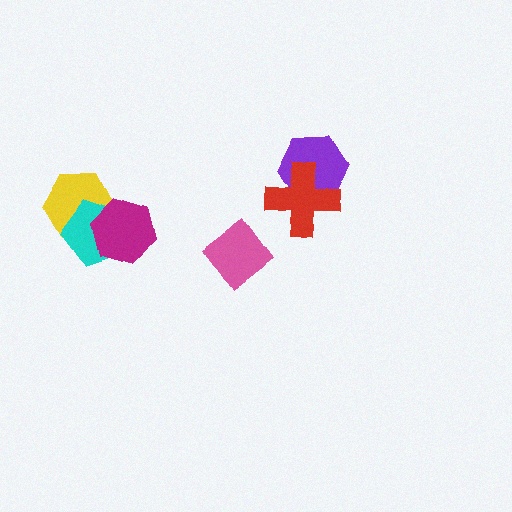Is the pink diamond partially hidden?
No, no other shape covers it.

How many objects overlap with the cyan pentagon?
2 objects overlap with the cyan pentagon.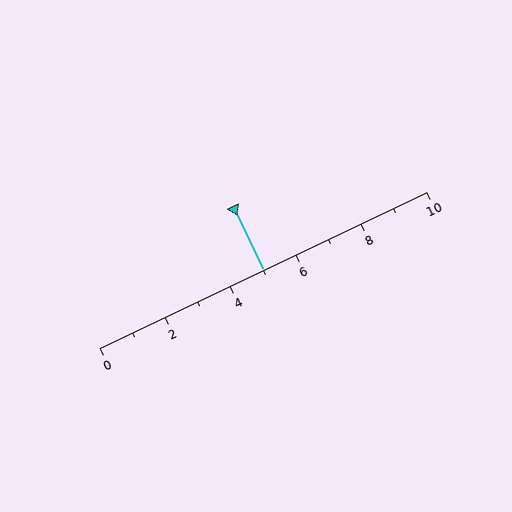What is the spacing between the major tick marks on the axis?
The major ticks are spaced 2 apart.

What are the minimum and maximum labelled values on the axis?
The axis runs from 0 to 10.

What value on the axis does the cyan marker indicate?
The marker indicates approximately 5.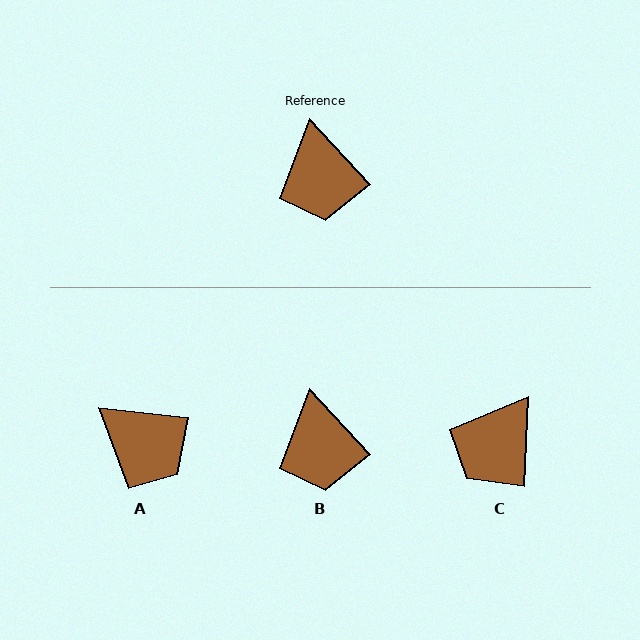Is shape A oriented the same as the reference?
No, it is off by about 40 degrees.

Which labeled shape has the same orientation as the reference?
B.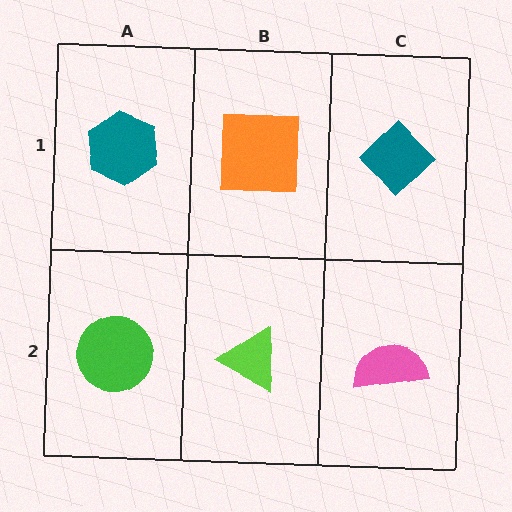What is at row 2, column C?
A pink semicircle.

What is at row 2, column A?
A green circle.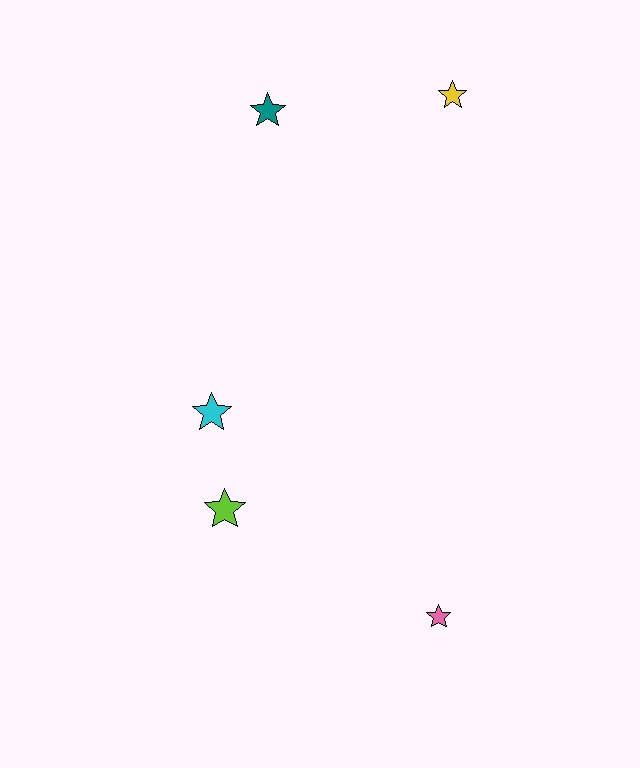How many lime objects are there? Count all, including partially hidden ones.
There is 1 lime object.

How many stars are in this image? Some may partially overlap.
There are 5 stars.